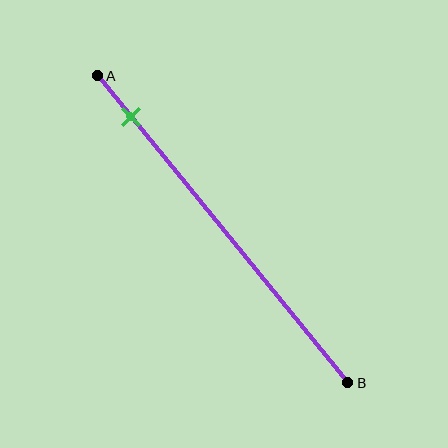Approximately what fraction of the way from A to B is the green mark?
The green mark is approximately 15% of the way from A to B.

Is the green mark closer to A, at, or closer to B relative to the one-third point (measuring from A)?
The green mark is closer to point A than the one-third point of segment AB.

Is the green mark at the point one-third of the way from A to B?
No, the mark is at about 15% from A, not at the 33% one-third point.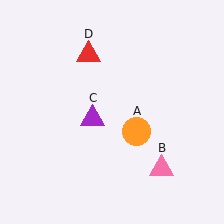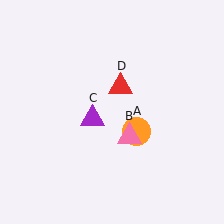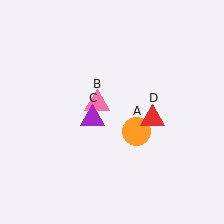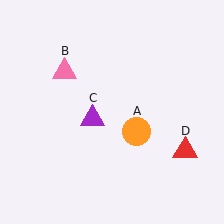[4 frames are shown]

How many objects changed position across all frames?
2 objects changed position: pink triangle (object B), red triangle (object D).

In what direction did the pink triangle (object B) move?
The pink triangle (object B) moved up and to the left.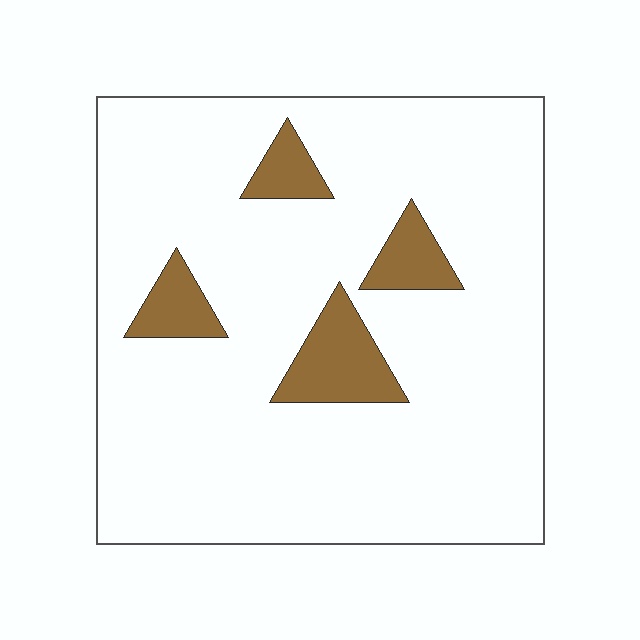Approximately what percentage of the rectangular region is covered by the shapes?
Approximately 10%.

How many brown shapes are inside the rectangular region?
4.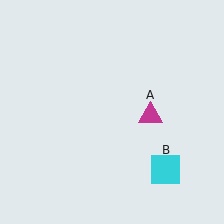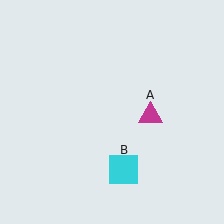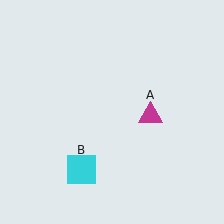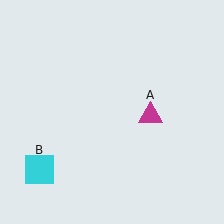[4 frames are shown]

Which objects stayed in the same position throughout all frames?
Magenta triangle (object A) remained stationary.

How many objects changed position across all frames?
1 object changed position: cyan square (object B).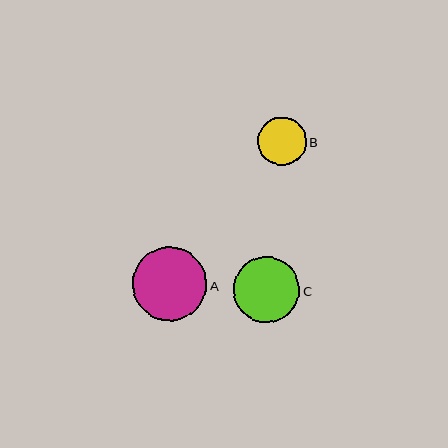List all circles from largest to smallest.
From largest to smallest: A, C, B.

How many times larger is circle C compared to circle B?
Circle C is approximately 1.4 times the size of circle B.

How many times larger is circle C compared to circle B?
Circle C is approximately 1.4 times the size of circle B.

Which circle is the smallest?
Circle B is the smallest with a size of approximately 49 pixels.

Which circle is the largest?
Circle A is the largest with a size of approximately 74 pixels.